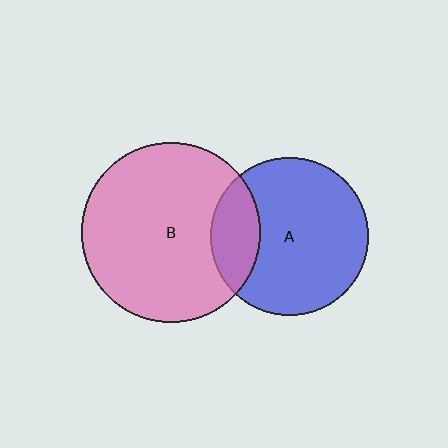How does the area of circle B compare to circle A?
Approximately 1.3 times.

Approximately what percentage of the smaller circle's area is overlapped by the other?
Approximately 20%.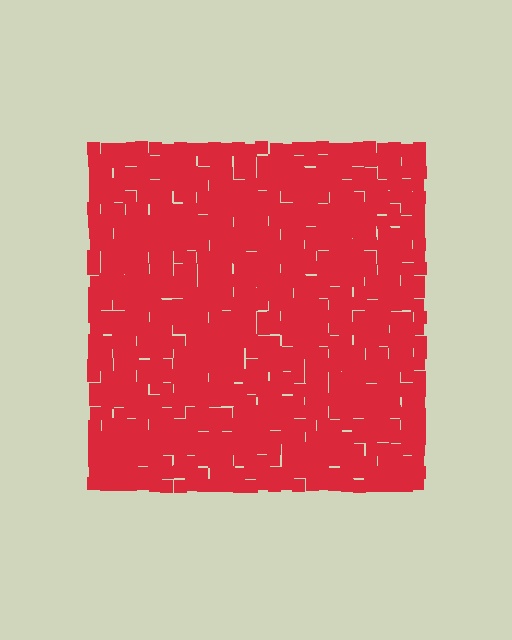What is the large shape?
The large shape is a square.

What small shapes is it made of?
It is made of small squares.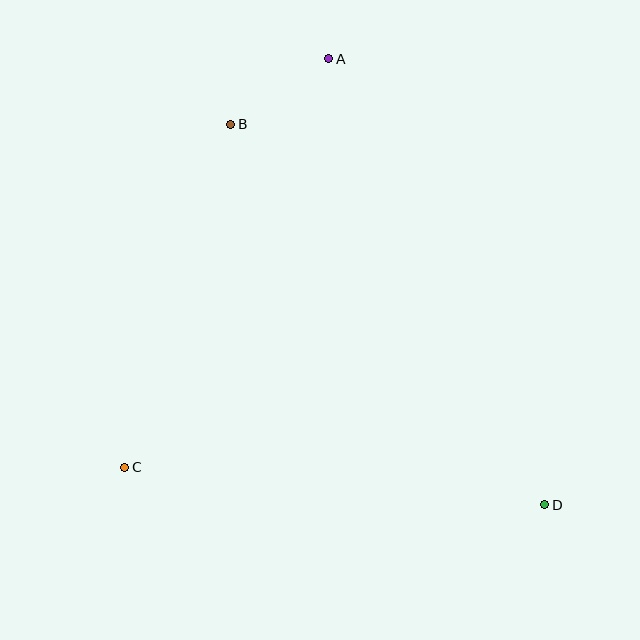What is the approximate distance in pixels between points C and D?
The distance between C and D is approximately 422 pixels.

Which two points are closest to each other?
Points A and B are closest to each other.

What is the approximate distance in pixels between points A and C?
The distance between A and C is approximately 457 pixels.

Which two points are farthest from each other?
Points A and D are farthest from each other.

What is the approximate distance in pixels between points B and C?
The distance between B and C is approximately 359 pixels.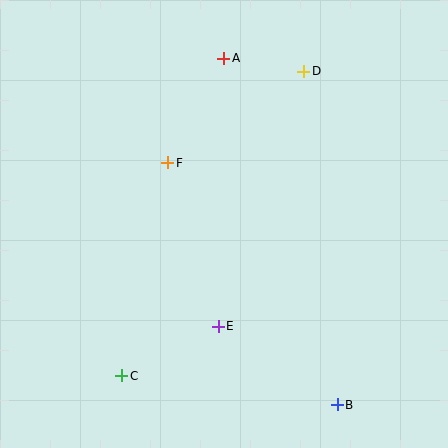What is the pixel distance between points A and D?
The distance between A and D is 81 pixels.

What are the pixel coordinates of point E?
Point E is at (218, 326).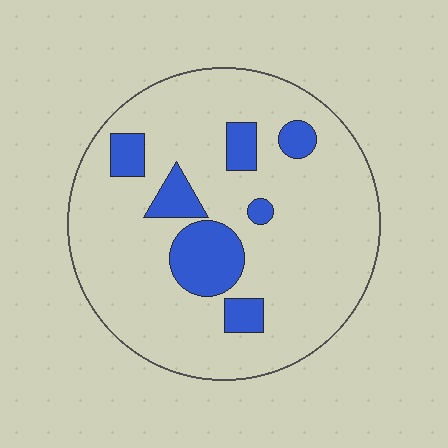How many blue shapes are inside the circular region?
7.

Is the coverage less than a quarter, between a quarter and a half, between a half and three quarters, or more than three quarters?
Less than a quarter.